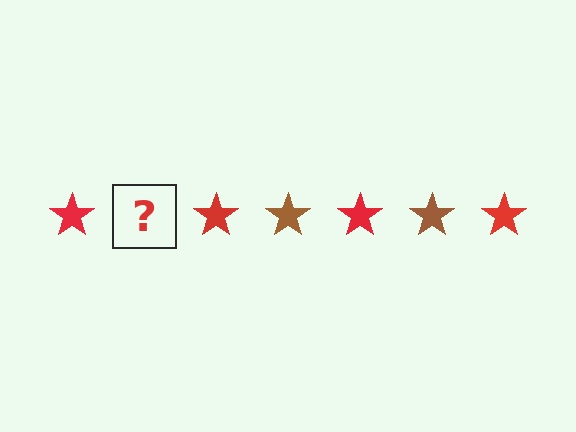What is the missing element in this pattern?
The missing element is a brown star.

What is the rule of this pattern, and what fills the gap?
The rule is that the pattern cycles through red, brown stars. The gap should be filled with a brown star.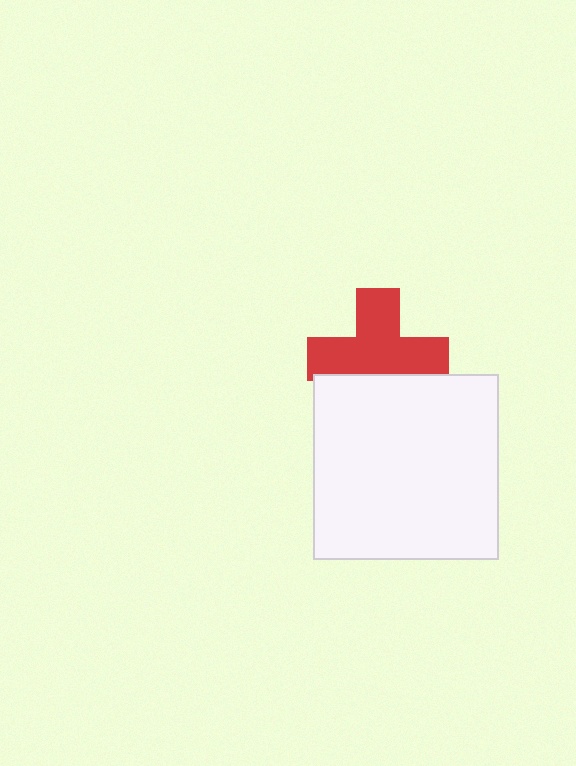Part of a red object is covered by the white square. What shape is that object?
It is a cross.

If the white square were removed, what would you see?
You would see the complete red cross.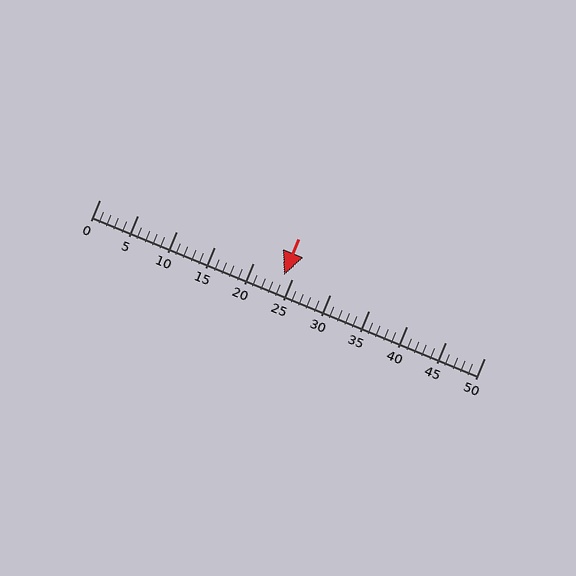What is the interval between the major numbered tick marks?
The major tick marks are spaced 5 units apart.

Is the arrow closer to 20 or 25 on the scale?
The arrow is closer to 25.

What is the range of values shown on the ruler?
The ruler shows values from 0 to 50.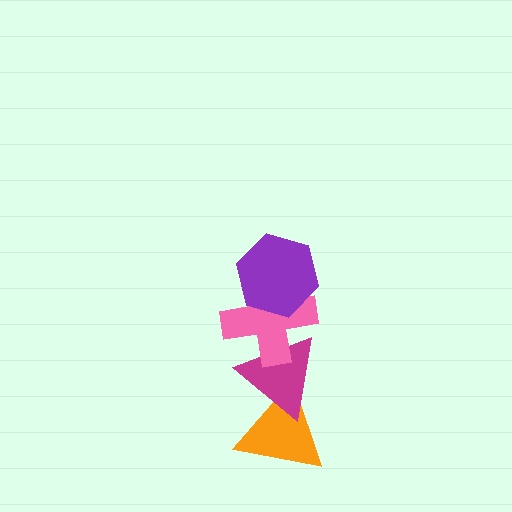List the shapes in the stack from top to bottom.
From top to bottom: the purple hexagon, the pink cross, the magenta triangle, the orange triangle.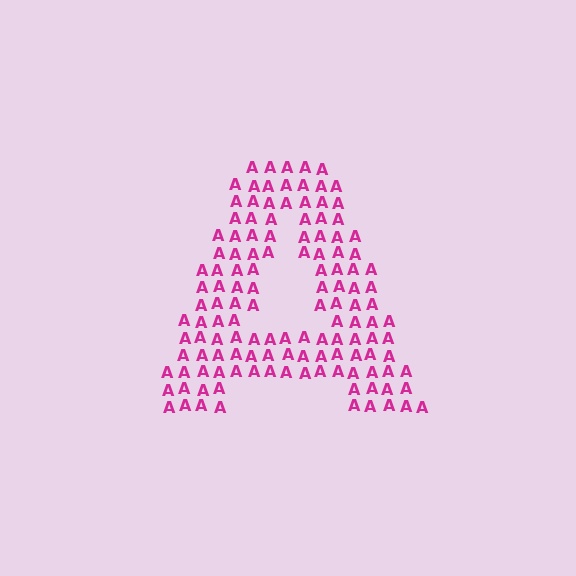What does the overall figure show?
The overall figure shows the letter A.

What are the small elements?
The small elements are letter A's.